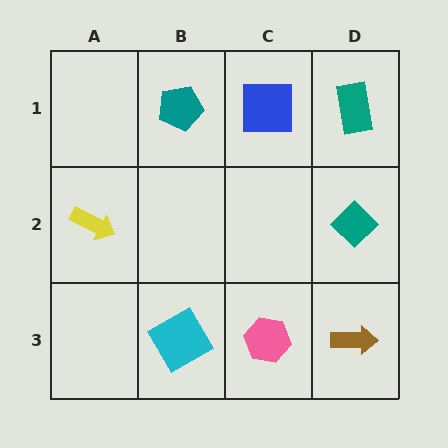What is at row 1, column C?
A blue square.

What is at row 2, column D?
A teal diamond.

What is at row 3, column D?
A brown arrow.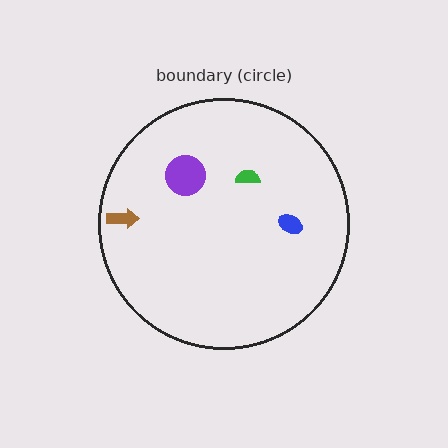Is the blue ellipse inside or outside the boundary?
Inside.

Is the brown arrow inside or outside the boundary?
Inside.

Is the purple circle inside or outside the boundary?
Inside.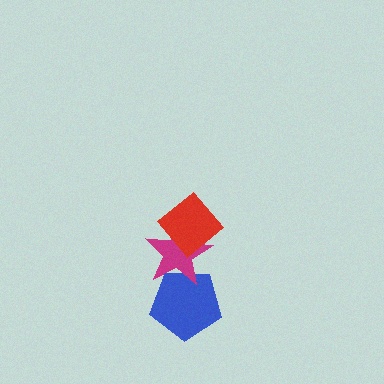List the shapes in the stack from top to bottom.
From top to bottom: the red diamond, the magenta star, the blue pentagon.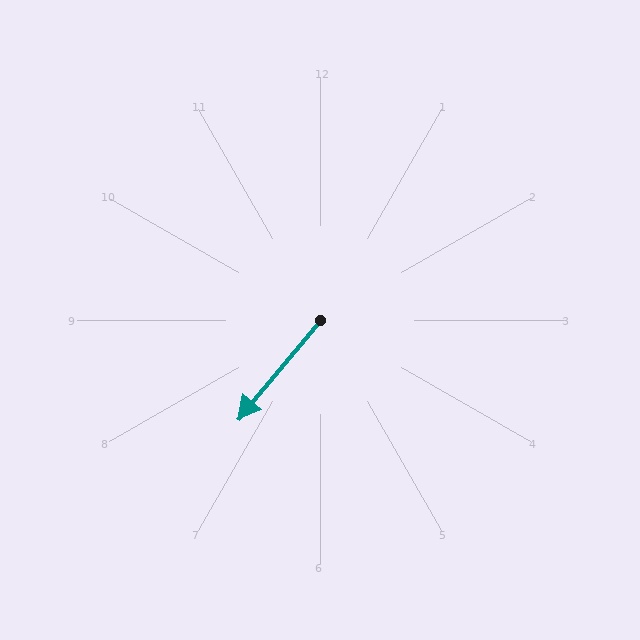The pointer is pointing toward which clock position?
Roughly 7 o'clock.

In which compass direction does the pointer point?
Southwest.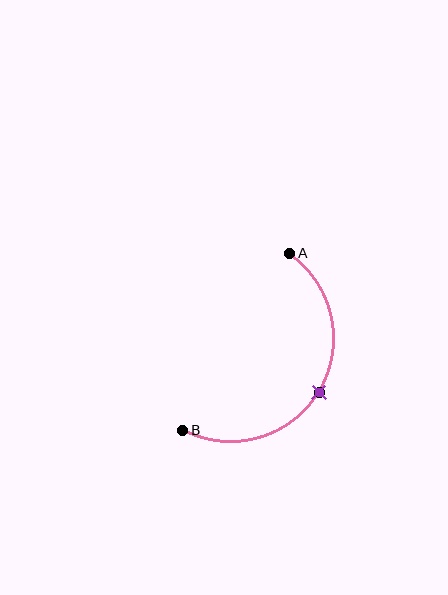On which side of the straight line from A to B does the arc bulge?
The arc bulges to the right of the straight line connecting A and B.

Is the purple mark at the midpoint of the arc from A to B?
Yes. The purple mark lies on the arc at equal arc-length from both A and B — it is the arc midpoint.